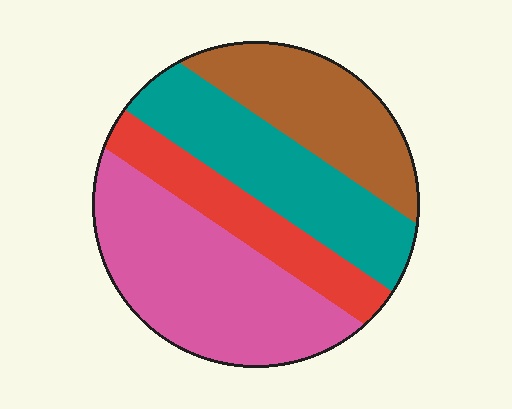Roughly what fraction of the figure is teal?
Teal takes up between a sixth and a third of the figure.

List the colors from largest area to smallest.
From largest to smallest: pink, teal, brown, red.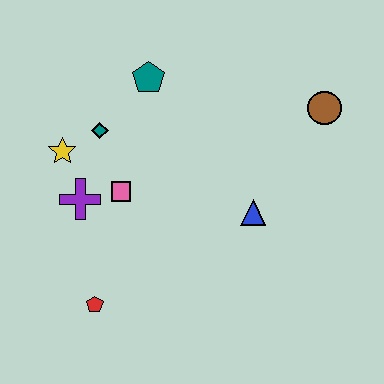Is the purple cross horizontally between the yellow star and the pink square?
Yes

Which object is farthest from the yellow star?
The brown circle is farthest from the yellow star.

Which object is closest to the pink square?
The purple cross is closest to the pink square.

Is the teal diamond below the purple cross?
No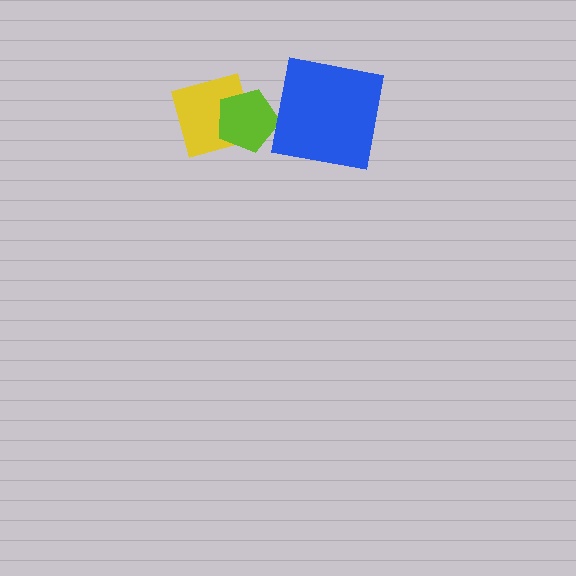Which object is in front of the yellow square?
The lime pentagon is in front of the yellow square.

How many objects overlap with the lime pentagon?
1 object overlaps with the lime pentagon.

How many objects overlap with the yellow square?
1 object overlaps with the yellow square.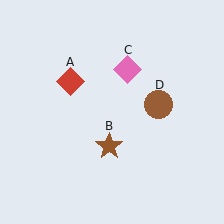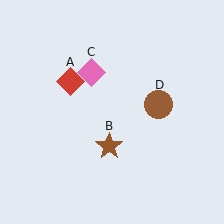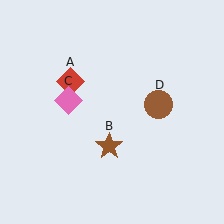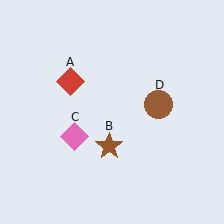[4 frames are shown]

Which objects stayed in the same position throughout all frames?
Red diamond (object A) and brown star (object B) and brown circle (object D) remained stationary.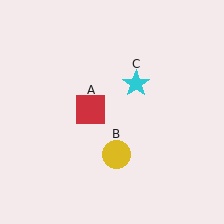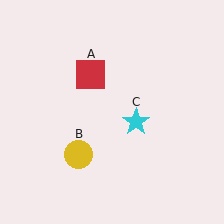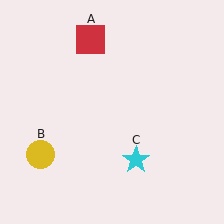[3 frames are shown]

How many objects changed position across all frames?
3 objects changed position: red square (object A), yellow circle (object B), cyan star (object C).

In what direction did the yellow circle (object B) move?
The yellow circle (object B) moved left.